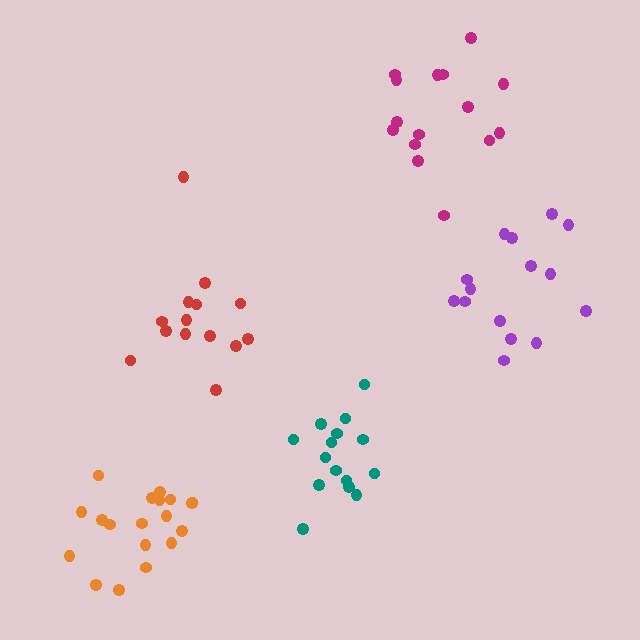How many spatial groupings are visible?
There are 5 spatial groupings.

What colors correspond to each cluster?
The clusters are colored: purple, red, magenta, teal, orange.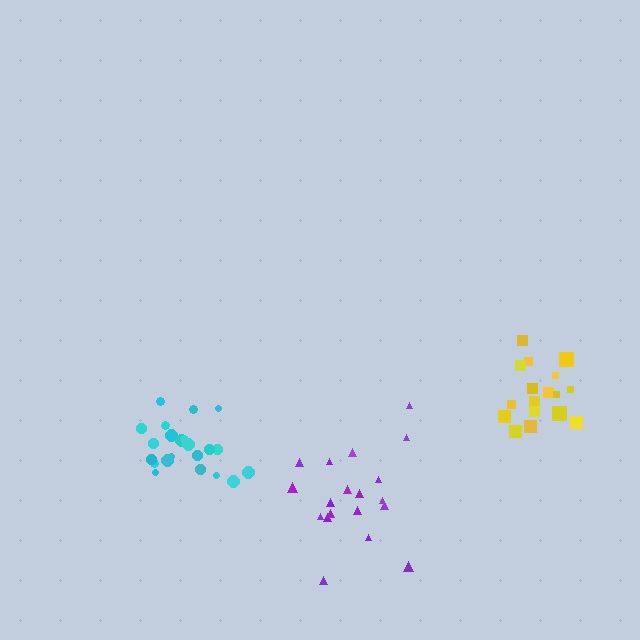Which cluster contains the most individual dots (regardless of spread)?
Cyan (24).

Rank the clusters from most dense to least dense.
yellow, cyan, purple.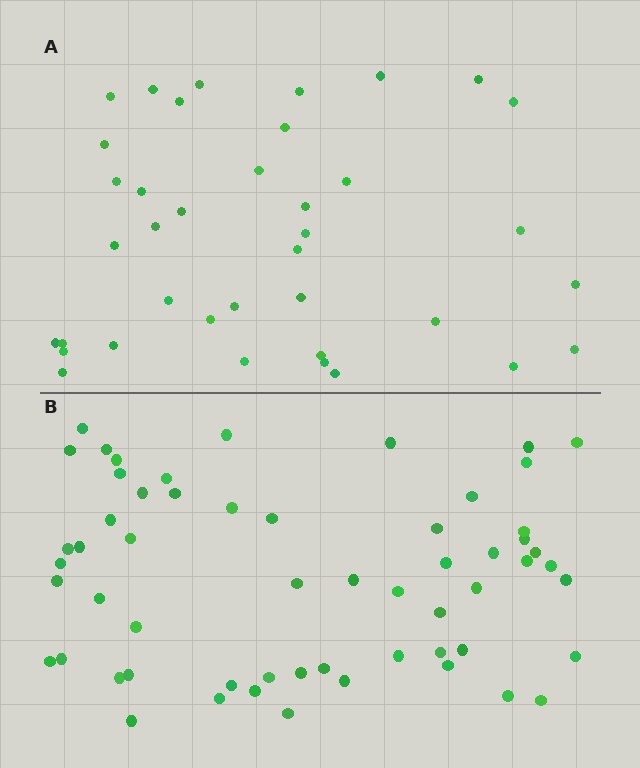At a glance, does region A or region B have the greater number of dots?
Region B (the bottom region) has more dots.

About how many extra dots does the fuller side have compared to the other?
Region B has approximately 20 more dots than region A.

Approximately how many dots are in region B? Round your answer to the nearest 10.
About 60 dots. (The exact count is 58, which rounds to 60.)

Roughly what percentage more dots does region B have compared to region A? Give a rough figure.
About 55% more.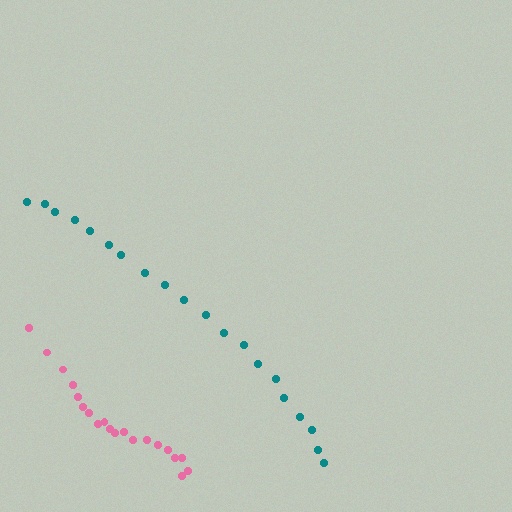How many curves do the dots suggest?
There are 2 distinct paths.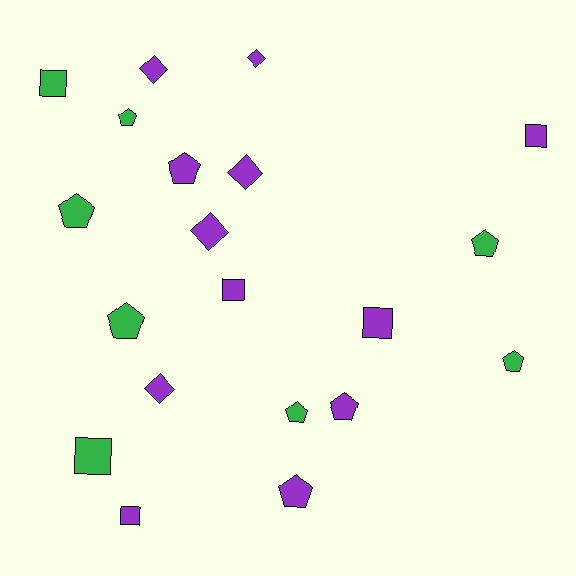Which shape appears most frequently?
Pentagon, with 9 objects.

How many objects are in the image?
There are 20 objects.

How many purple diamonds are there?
There are 5 purple diamonds.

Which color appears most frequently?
Purple, with 12 objects.